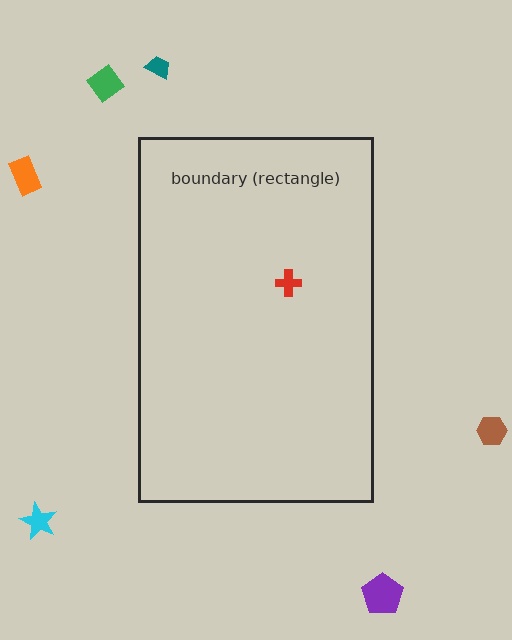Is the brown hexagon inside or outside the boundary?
Outside.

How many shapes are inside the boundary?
1 inside, 6 outside.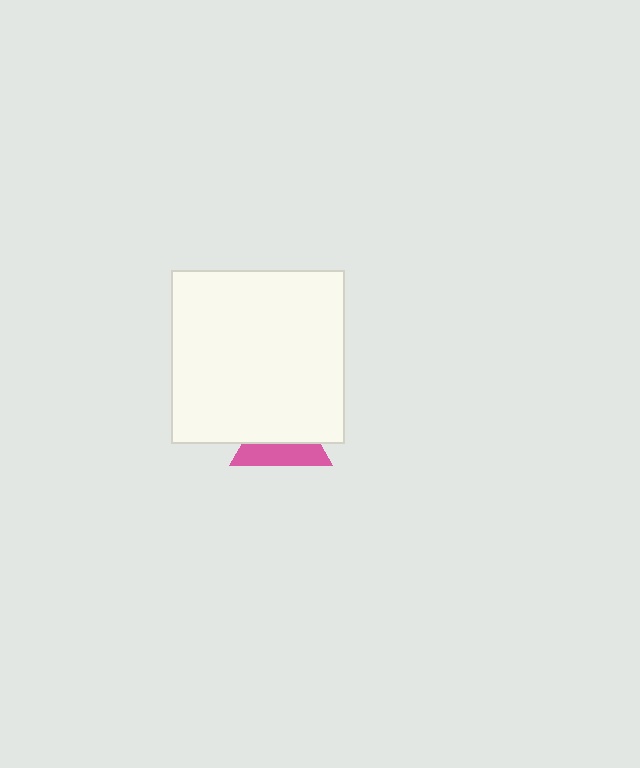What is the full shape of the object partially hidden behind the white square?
The partially hidden object is a pink triangle.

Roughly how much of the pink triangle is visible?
A small part of it is visible (roughly 43%).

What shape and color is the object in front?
The object in front is a white square.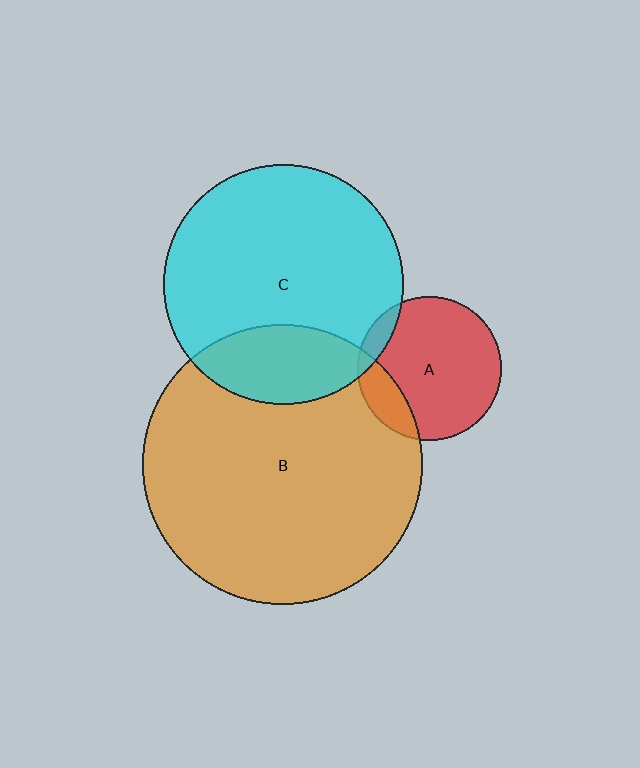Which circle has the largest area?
Circle B (orange).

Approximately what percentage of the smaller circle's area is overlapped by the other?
Approximately 10%.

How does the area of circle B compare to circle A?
Approximately 3.8 times.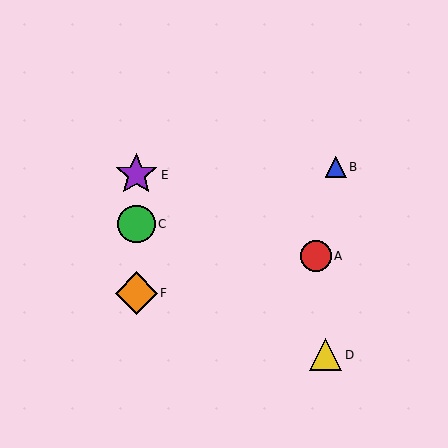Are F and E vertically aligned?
Yes, both are at x≈136.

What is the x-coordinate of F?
Object F is at x≈136.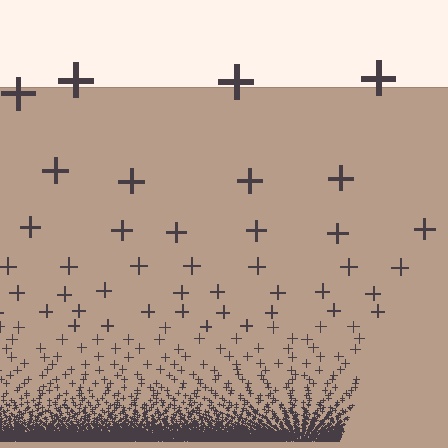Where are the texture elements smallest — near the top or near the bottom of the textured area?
Near the bottom.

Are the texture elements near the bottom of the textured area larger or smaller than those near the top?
Smaller. The gradient is inverted — elements near the bottom are smaller and denser.